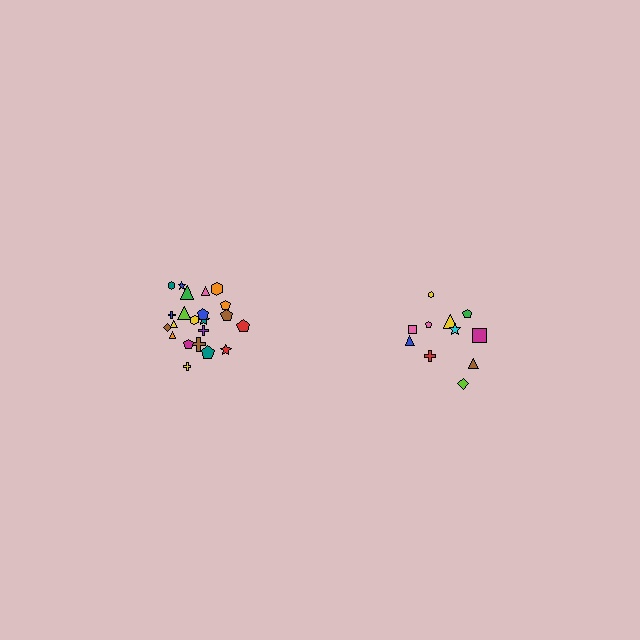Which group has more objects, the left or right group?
The left group.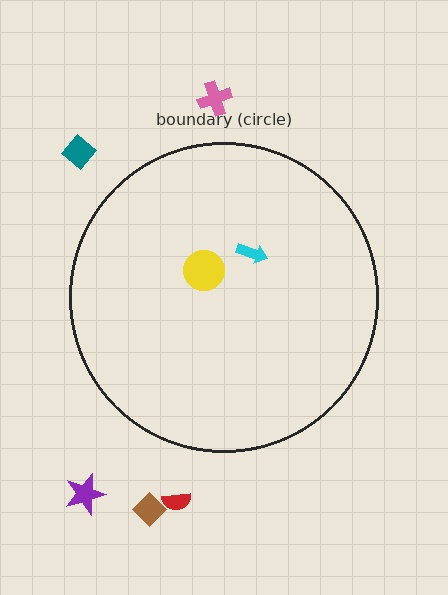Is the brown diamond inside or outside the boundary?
Outside.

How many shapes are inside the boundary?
2 inside, 5 outside.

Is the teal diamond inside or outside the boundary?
Outside.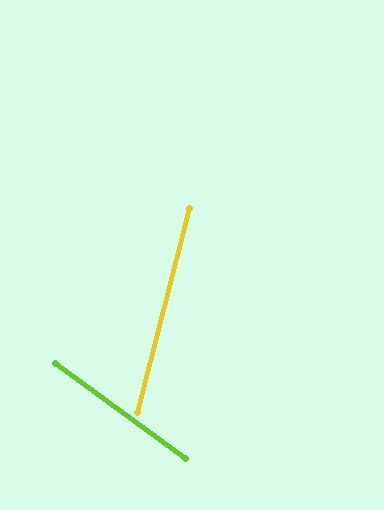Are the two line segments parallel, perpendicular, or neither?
Neither parallel nor perpendicular — they differ by about 68°.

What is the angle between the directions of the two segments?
Approximately 68 degrees.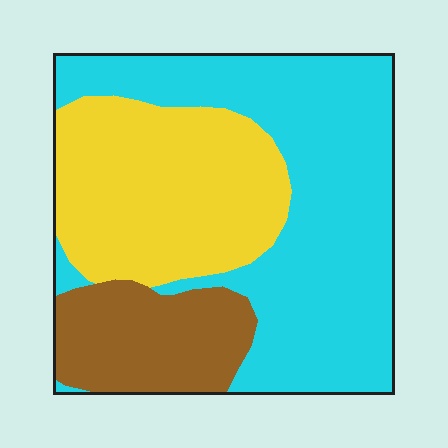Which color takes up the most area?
Cyan, at roughly 50%.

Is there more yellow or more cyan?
Cyan.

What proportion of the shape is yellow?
Yellow takes up about one third (1/3) of the shape.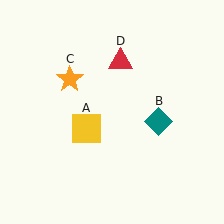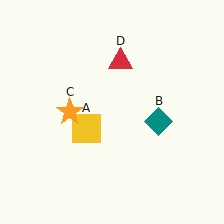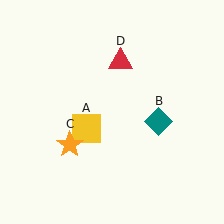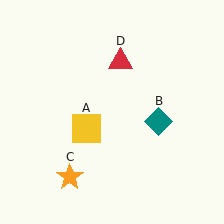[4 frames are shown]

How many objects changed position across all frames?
1 object changed position: orange star (object C).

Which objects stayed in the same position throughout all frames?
Yellow square (object A) and teal diamond (object B) and red triangle (object D) remained stationary.